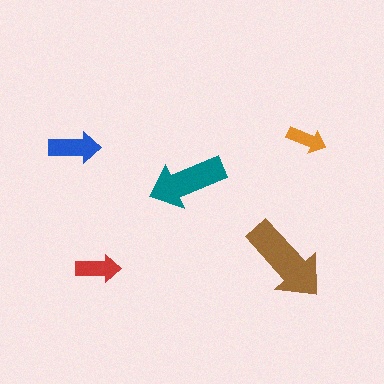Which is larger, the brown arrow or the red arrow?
The brown one.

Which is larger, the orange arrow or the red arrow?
The red one.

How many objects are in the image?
There are 5 objects in the image.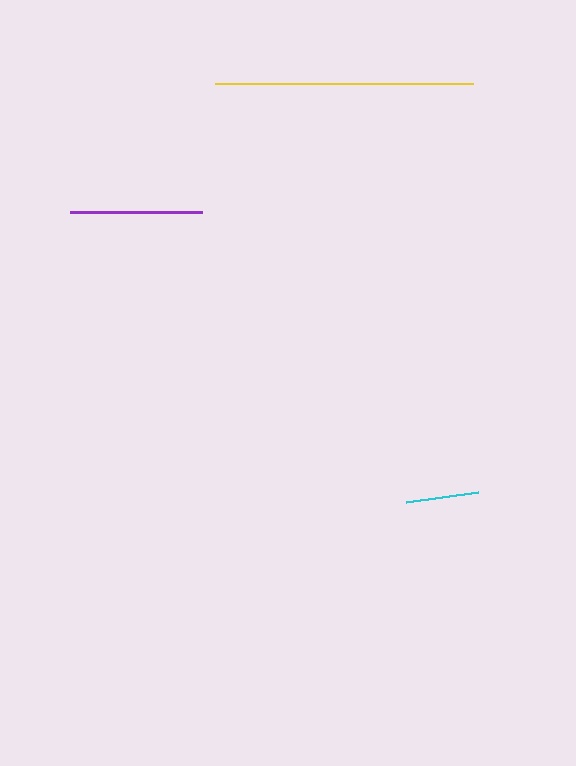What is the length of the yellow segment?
The yellow segment is approximately 258 pixels long.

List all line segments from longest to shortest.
From longest to shortest: yellow, purple, cyan.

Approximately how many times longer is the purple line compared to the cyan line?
The purple line is approximately 1.8 times the length of the cyan line.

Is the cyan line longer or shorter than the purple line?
The purple line is longer than the cyan line.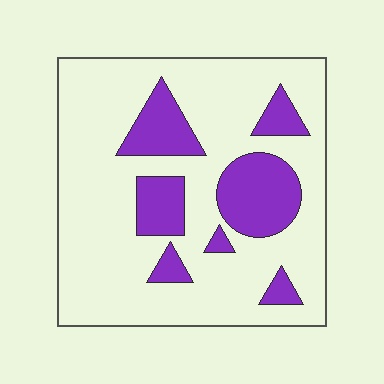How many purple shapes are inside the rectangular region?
7.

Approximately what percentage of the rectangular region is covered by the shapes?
Approximately 25%.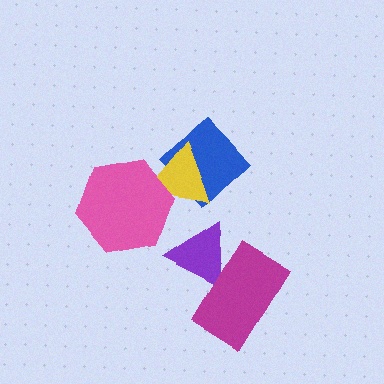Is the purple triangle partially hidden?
Yes, it is partially covered by another shape.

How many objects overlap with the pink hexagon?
1 object overlaps with the pink hexagon.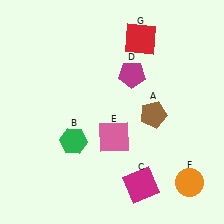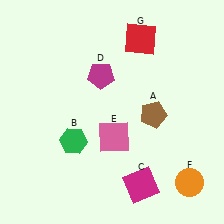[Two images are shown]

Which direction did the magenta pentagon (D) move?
The magenta pentagon (D) moved left.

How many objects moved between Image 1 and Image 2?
1 object moved between the two images.